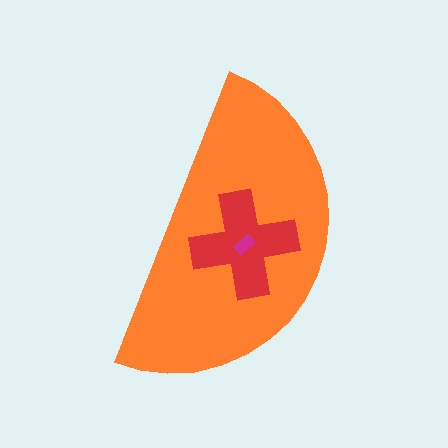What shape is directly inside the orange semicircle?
The red cross.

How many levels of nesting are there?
3.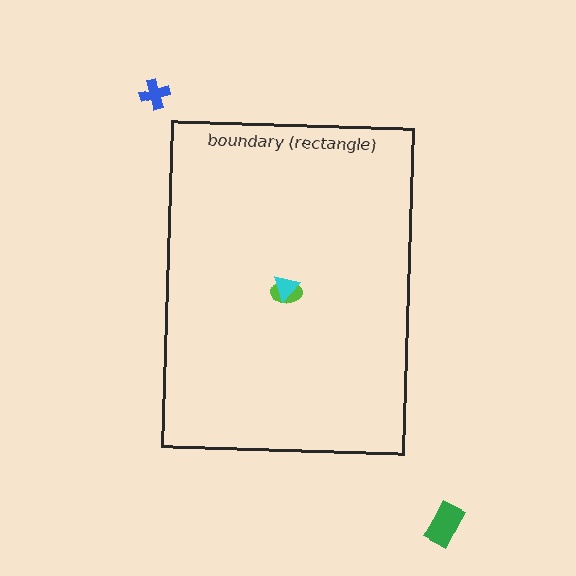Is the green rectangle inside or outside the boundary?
Outside.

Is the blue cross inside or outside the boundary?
Outside.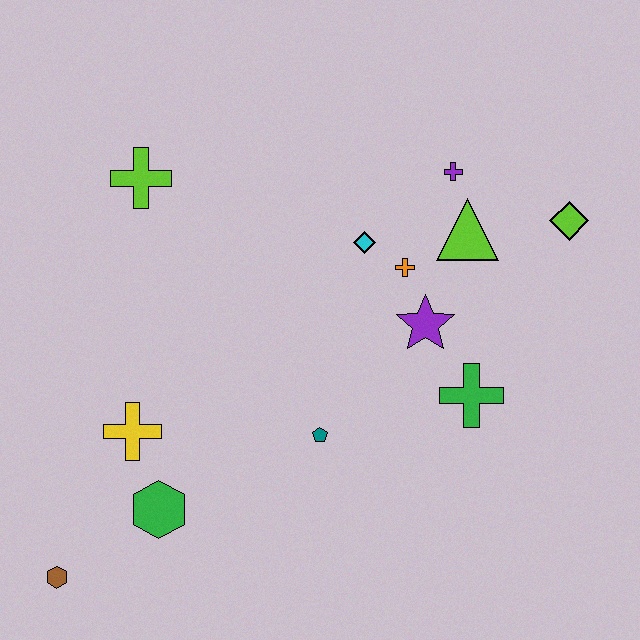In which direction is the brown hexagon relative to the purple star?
The brown hexagon is to the left of the purple star.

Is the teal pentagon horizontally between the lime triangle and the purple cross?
No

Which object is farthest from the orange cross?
The brown hexagon is farthest from the orange cross.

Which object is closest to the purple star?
The orange cross is closest to the purple star.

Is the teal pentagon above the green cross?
No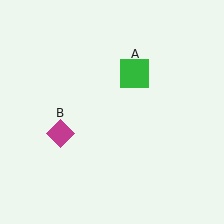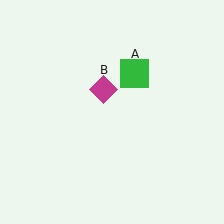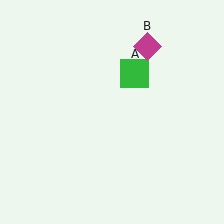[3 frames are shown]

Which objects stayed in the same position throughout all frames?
Green square (object A) remained stationary.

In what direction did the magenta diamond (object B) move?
The magenta diamond (object B) moved up and to the right.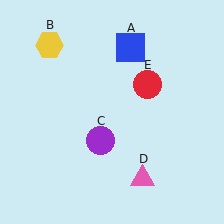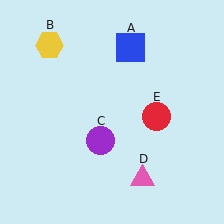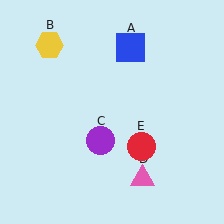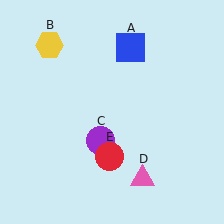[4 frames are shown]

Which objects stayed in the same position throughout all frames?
Blue square (object A) and yellow hexagon (object B) and purple circle (object C) and pink triangle (object D) remained stationary.